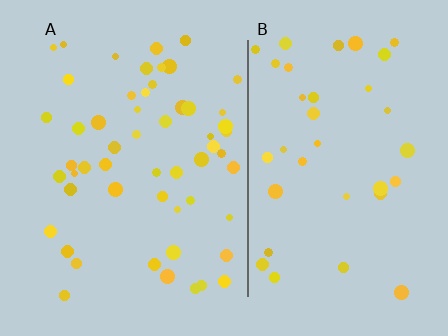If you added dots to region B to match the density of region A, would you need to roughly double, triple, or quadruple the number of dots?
Approximately double.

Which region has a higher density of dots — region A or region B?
A (the left).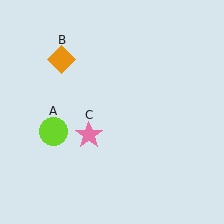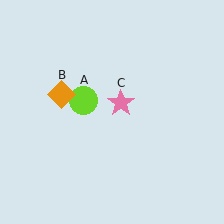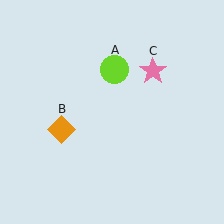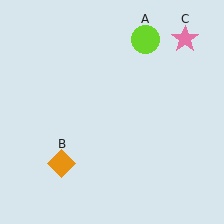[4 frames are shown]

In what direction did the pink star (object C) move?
The pink star (object C) moved up and to the right.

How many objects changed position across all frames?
3 objects changed position: lime circle (object A), orange diamond (object B), pink star (object C).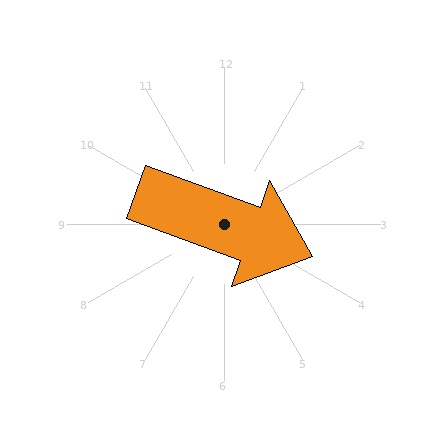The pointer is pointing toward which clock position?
Roughly 4 o'clock.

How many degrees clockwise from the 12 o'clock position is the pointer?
Approximately 110 degrees.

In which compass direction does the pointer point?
East.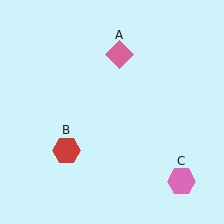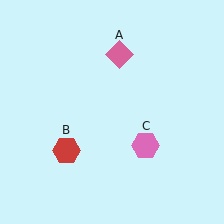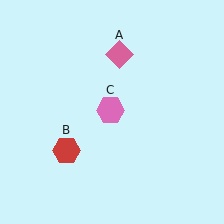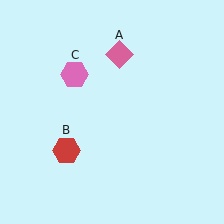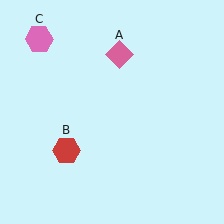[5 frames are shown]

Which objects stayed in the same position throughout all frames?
Pink diamond (object A) and red hexagon (object B) remained stationary.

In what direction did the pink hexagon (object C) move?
The pink hexagon (object C) moved up and to the left.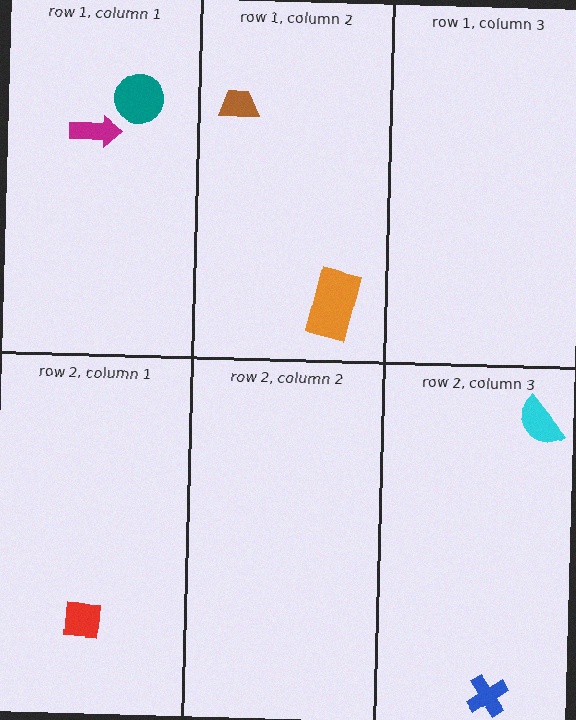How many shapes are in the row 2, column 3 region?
2.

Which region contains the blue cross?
The row 2, column 3 region.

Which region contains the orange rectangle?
The row 1, column 2 region.